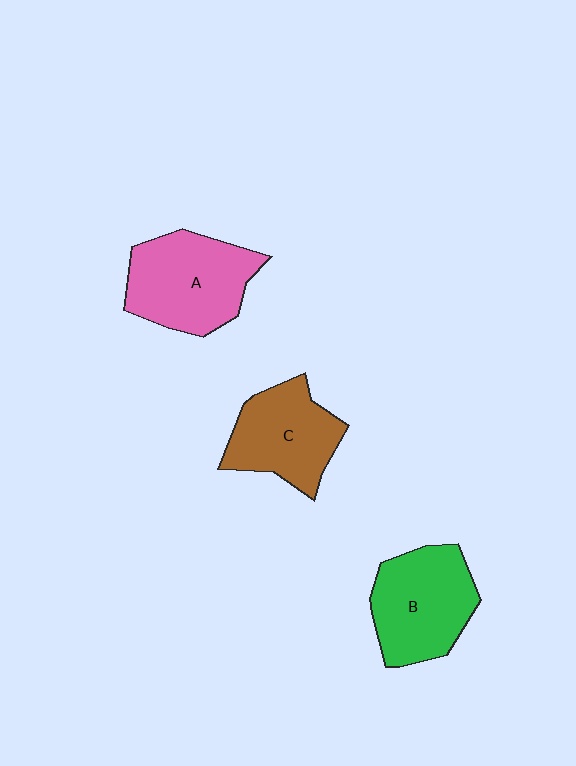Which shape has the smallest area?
Shape C (brown).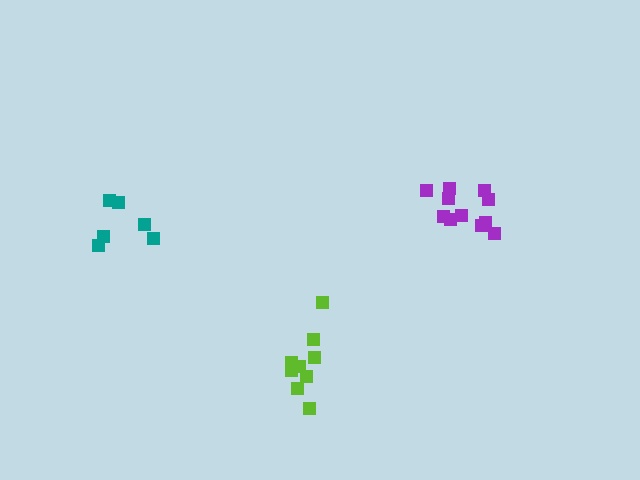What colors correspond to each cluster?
The clusters are colored: lime, teal, purple.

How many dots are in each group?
Group 1: 9 dots, Group 2: 6 dots, Group 3: 11 dots (26 total).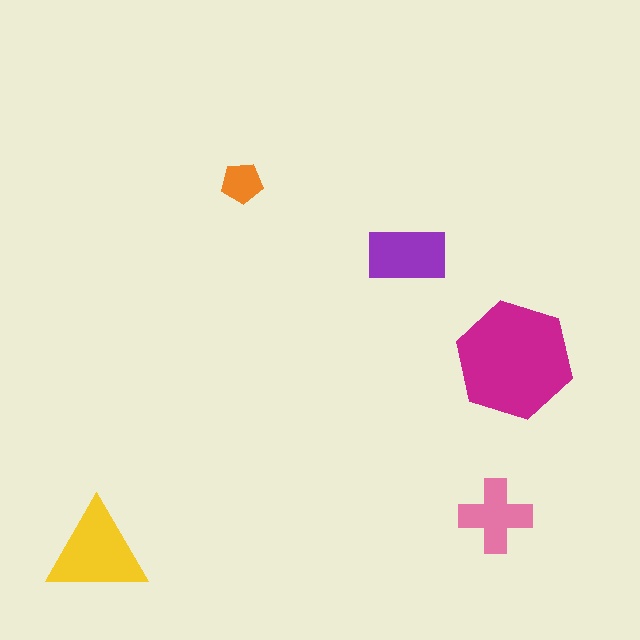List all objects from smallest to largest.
The orange pentagon, the pink cross, the purple rectangle, the yellow triangle, the magenta hexagon.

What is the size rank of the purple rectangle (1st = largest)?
3rd.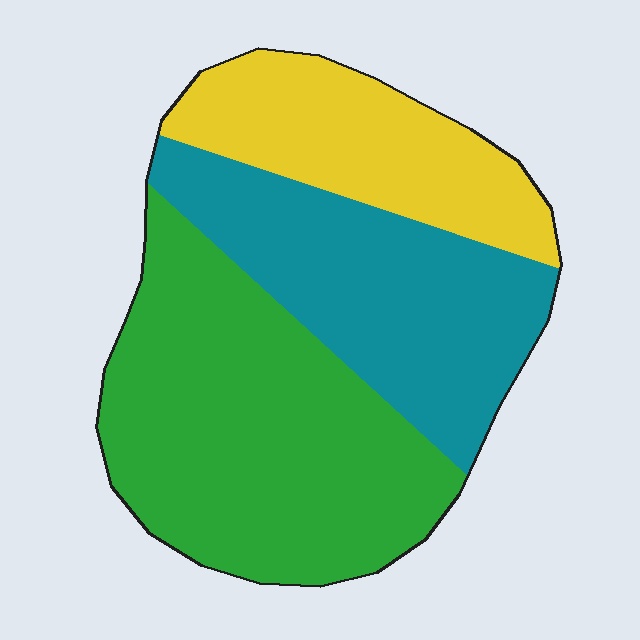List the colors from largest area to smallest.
From largest to smallest: green, teal, yellow.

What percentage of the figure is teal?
Teal covers 32% of the figure.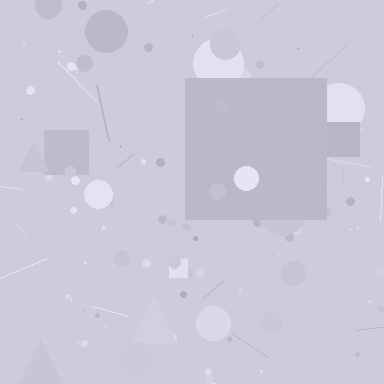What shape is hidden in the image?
A square is hidden in the image.